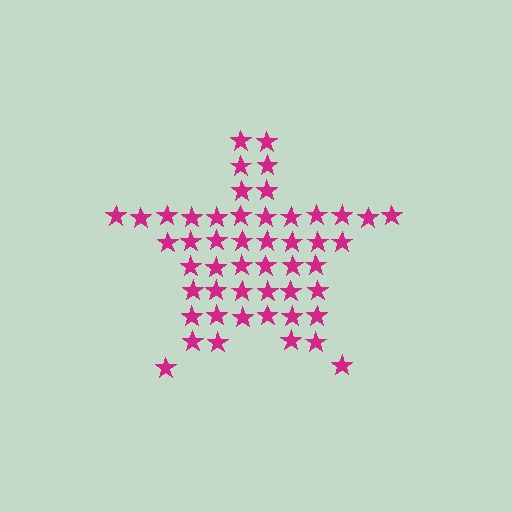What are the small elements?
The small elements are stars.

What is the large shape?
The large shape is a star.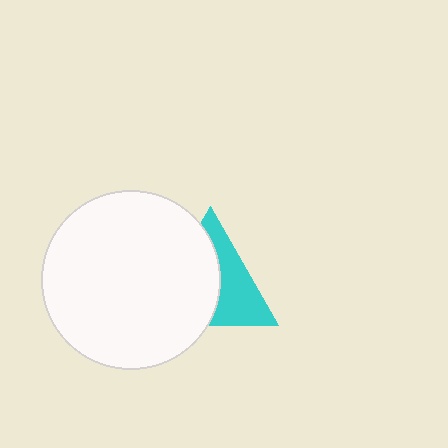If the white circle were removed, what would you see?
You would see the complete cyan triangle.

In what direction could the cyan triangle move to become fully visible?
The cyan triangle could move right. That would shift it out from behind the white circle entirely.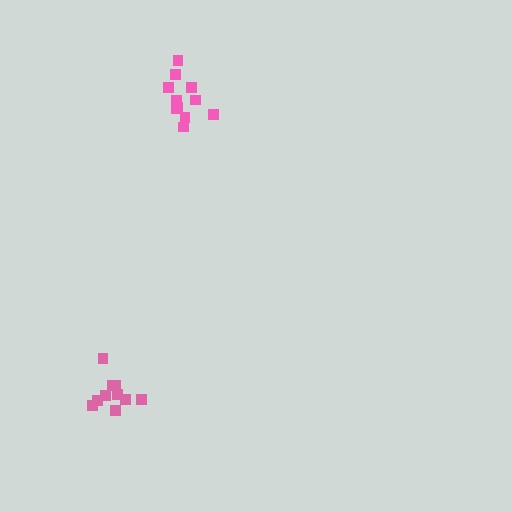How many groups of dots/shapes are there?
There are 2 groups.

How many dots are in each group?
Group 1: 11 dots, Group 2: 10 dots (21 total).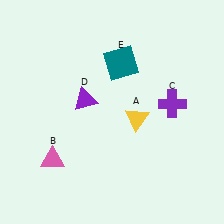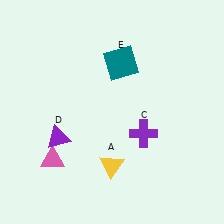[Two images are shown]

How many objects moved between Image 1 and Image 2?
3 objects moved between the two images.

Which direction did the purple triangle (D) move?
The purple triangle (D) moved down.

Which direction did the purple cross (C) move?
The purple cross (C) moved down.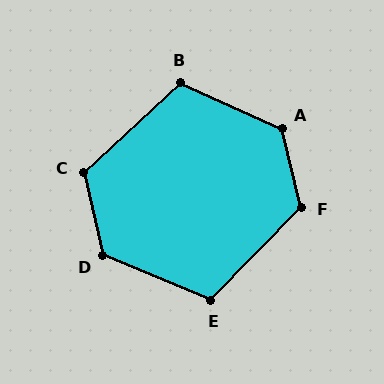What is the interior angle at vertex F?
Approximately 122 degrees (obtuse).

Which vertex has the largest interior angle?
A, at approximately 128 degrees.